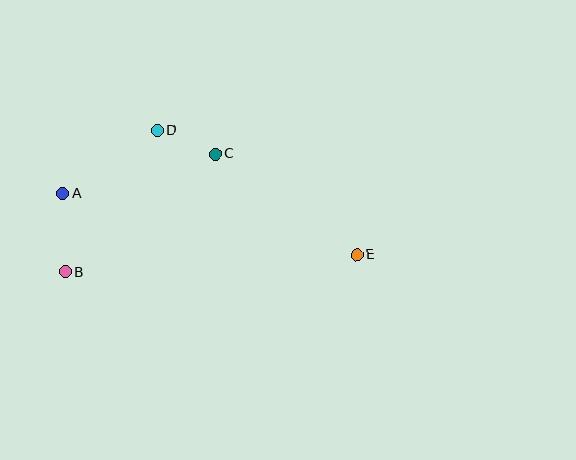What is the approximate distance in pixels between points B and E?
The distance between B and E is approximately 292 pixels.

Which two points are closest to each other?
Points C and D are closest to each other.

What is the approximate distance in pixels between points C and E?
The distance between C and E is approximately 174 pixels.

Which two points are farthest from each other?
Points A and E are farthest from each other.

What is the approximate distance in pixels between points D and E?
The distance between D and E is approximately 235 pixels.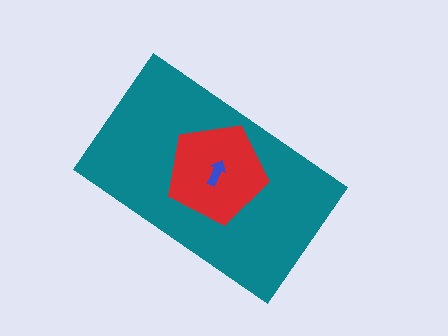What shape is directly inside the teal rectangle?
The red pentagon.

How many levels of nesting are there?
3.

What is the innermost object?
The blue arrow.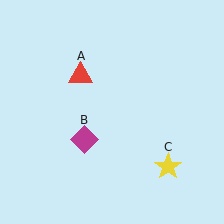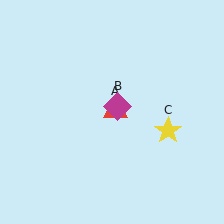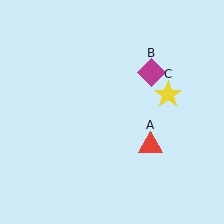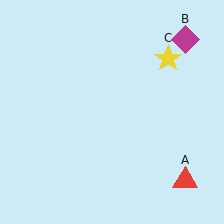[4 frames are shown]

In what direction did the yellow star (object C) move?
The yellow star (object C) moved up.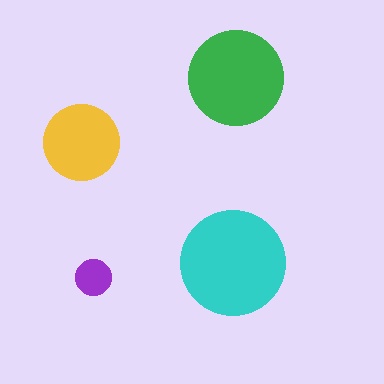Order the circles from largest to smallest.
the cyan one, the green one, the yellow one, the purple one.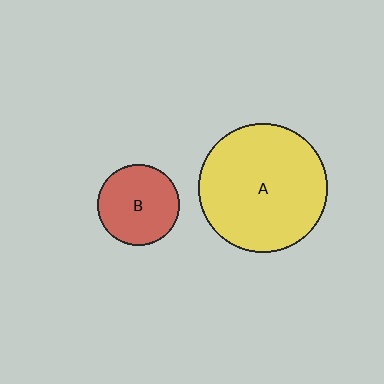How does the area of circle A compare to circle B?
Approximately 2.5 times.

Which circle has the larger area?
Circle A (yellow).